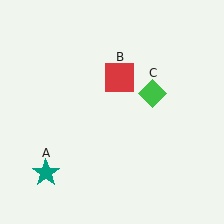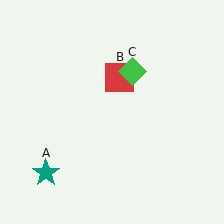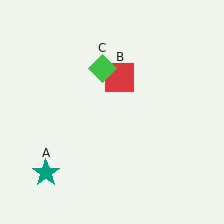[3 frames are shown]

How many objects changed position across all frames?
1 object changed position: green diamond (object C).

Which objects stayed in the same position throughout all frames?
Teal star (object A) and red square (object B) remained stationary.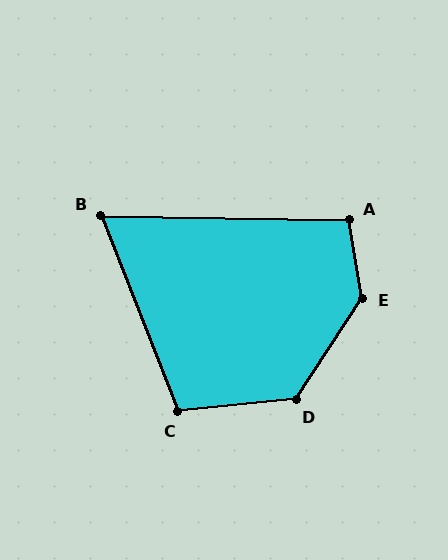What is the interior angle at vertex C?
Approximately 106 degrees (obtuse).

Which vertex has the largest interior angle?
E, at approximately 138 degrees.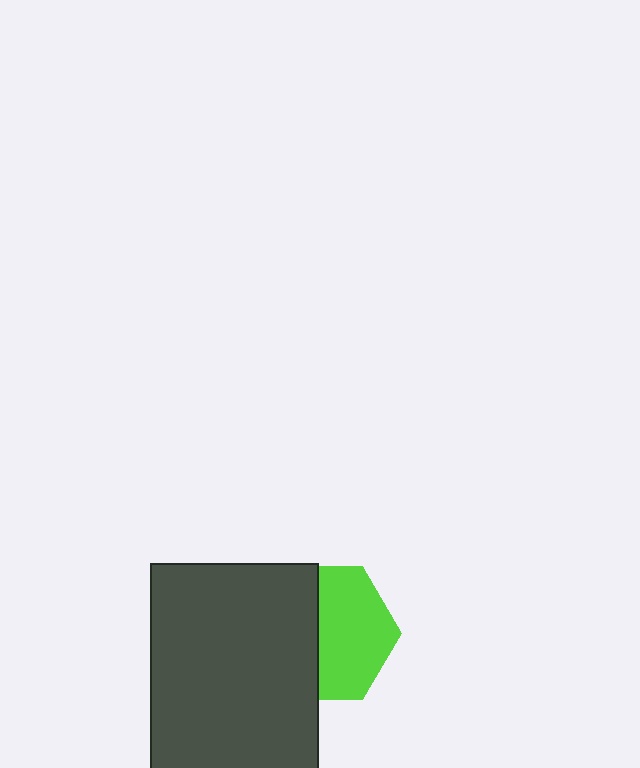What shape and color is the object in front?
The object in front is a dark gray rectangle.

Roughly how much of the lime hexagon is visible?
About half of it is visible (roughly 54%).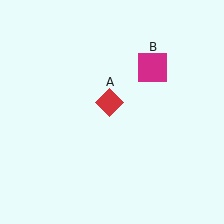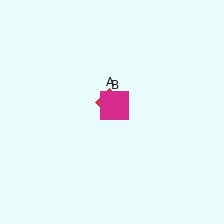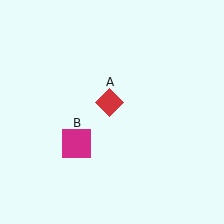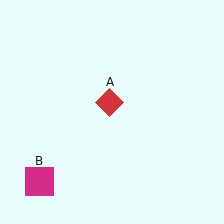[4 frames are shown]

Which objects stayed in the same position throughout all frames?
Red diamond (object A) remained stationary.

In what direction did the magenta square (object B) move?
The magenta square (object B) moved down and to the left.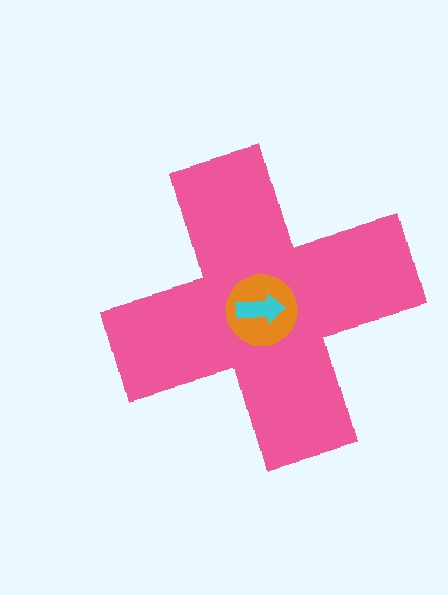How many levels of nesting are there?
3.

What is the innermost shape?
The cyan arrow.